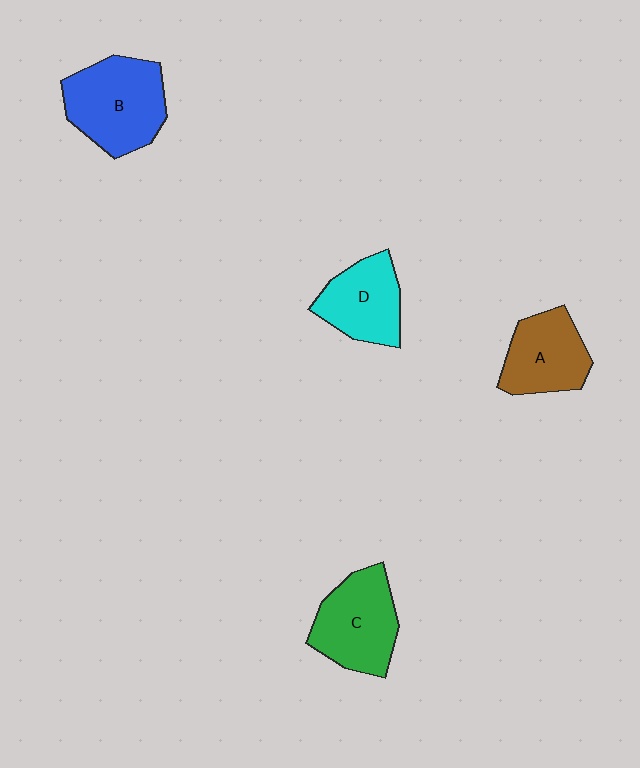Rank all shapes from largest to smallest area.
From largest to smallest: B (blue), C (green), A (brown), D (cyan).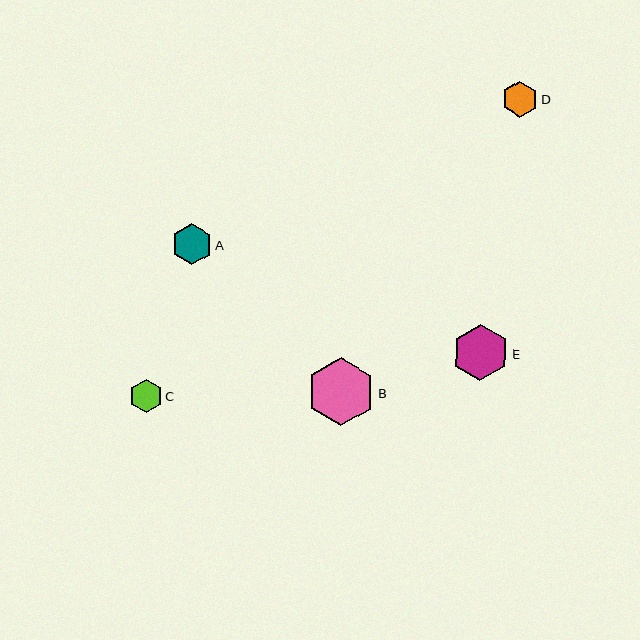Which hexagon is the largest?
Hexagon B is the largest with a size of approximately 68 pixels.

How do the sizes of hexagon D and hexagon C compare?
Hexagon D and hexagon C are approximately the same size.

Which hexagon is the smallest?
Hexagon C is the smallest with a size of approximately 33 pixels.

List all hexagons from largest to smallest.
From largest to smallest: B, E, A, D, C.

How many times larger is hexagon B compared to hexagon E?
Hexagon B is approximately 1.2 times the size of hexagon E.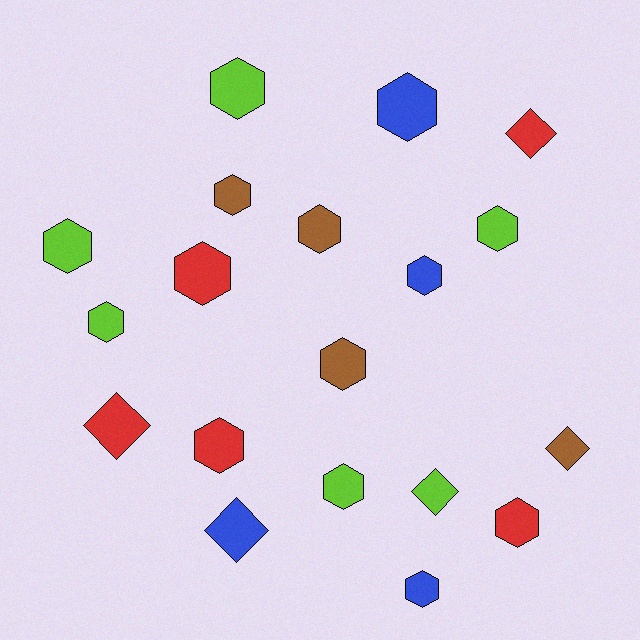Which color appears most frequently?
Lime, with 6 objects.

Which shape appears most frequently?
Hexagon, with 14 objects.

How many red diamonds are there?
There are 2 red diamonds.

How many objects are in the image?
There are 19 objects.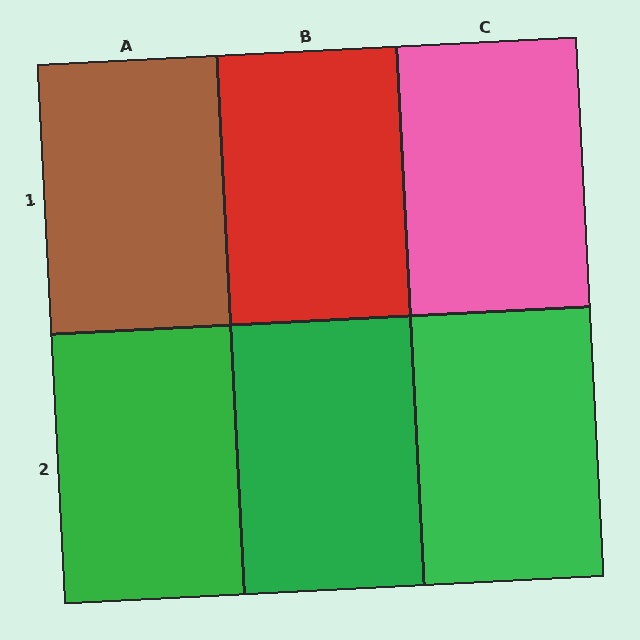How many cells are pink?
1 cell is pink.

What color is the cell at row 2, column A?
Green.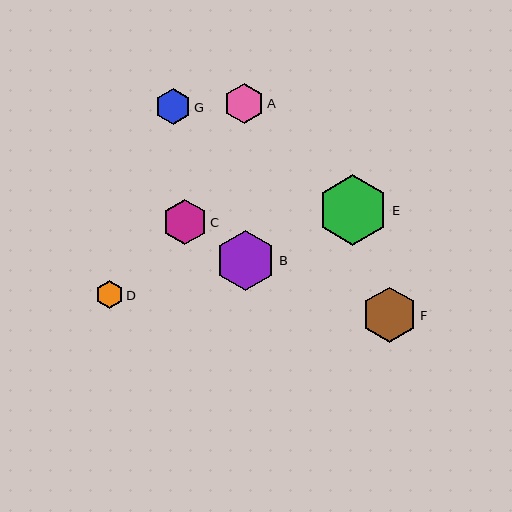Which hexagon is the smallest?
Hexagon D is the smallest with a size of approximately 28 pixels.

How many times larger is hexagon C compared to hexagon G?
Hexagon C is approximately 1.2 times the size of hexagon G.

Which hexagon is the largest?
Hexagon E is the largest with a size of approximately 71 pixels.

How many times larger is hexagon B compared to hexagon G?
Hexagon B is approximately 1.7 times the size of hexagon G.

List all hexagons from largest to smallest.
From largest to smallest: E, B, F, C, A, G, D.